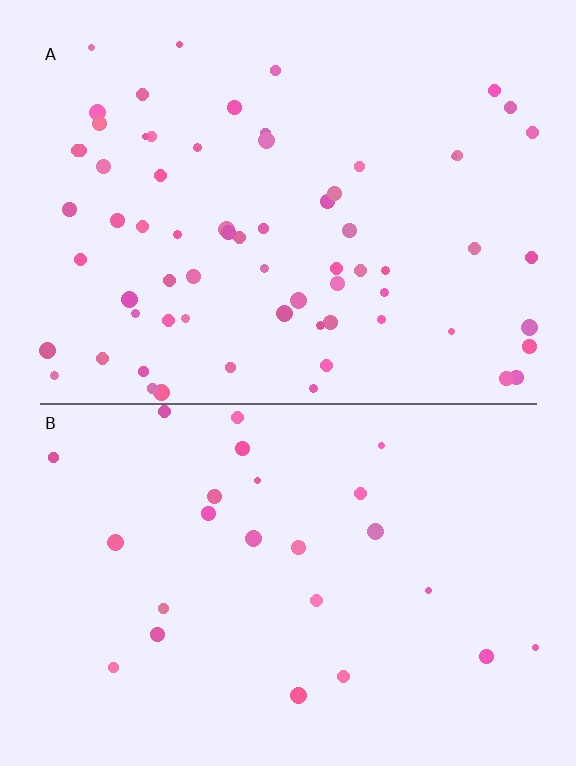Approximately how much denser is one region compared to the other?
Approximately 2.7× — region A over region B.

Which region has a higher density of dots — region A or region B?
A (the top).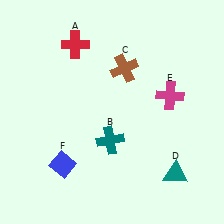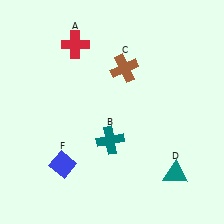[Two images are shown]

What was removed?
The magenta cross (E) was removed in Image 2.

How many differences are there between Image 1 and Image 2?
There is 1 difference between the two images.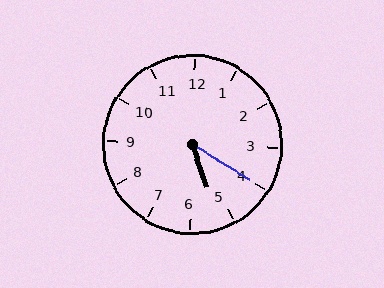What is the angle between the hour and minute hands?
Approximately 40 degrees.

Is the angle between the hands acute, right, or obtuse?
It is acute.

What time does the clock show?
5:20.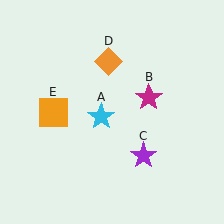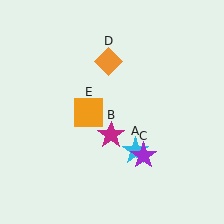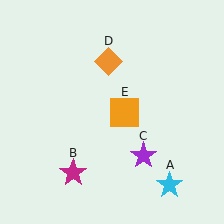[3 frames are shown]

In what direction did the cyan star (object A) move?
The cyan star (object A) moved down and to the right.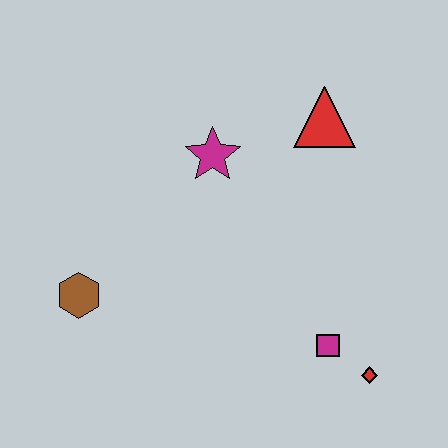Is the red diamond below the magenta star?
Yes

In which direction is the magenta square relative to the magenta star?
The magenta square is below the magenta star.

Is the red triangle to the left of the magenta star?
No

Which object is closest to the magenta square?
The red diamond is closest to the magenta square.